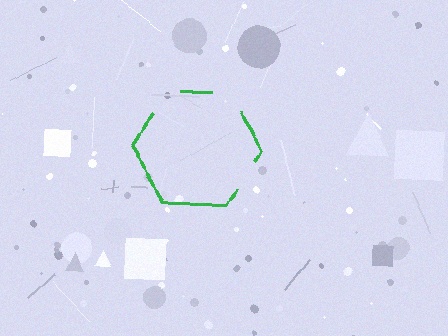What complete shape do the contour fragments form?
The contour fragments form a hexagon.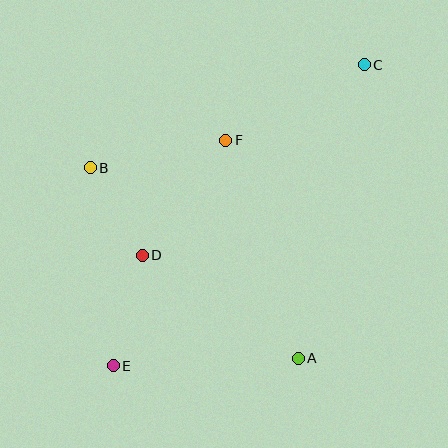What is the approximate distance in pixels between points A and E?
The distance between A and E is approximately 185 pixels.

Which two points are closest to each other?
Points B and D are closest to each other.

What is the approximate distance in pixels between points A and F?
The distance between A and F is approximately 230 pixels.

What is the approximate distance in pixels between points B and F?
The distance between B and F is approximately 138 pixels.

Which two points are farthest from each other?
Points C and E are farthest from each other.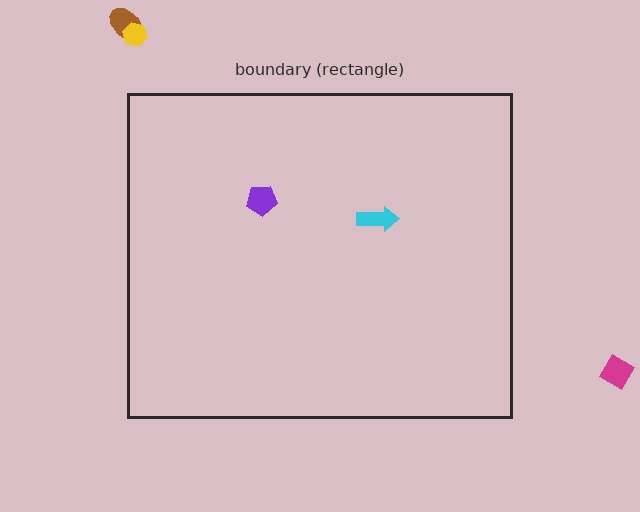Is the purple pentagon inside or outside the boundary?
Inside.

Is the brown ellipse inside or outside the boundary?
Outside.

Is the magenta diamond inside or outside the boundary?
Outside.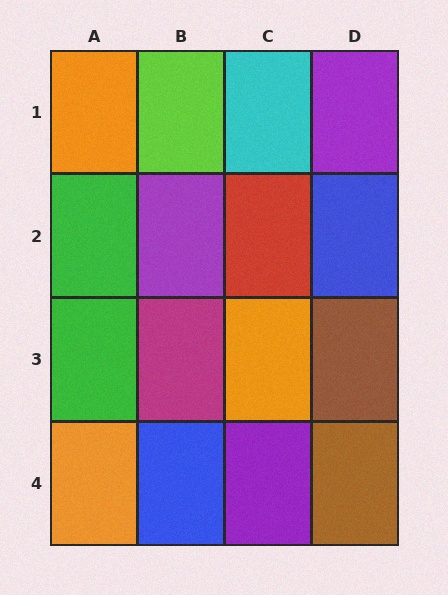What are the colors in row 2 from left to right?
Green, purple, red, blue.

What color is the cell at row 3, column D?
Brown.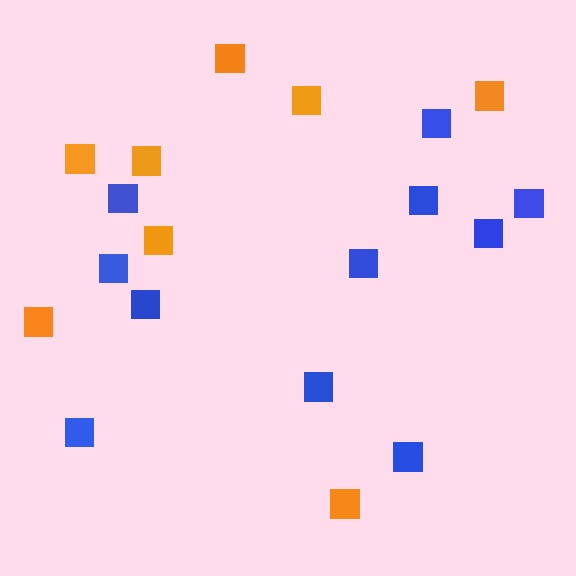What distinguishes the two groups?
There are 2 groups: one group of orange squares (8) and one group of blue squares (11).